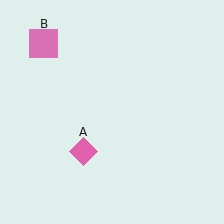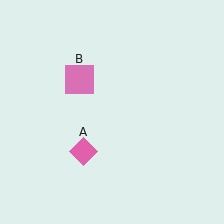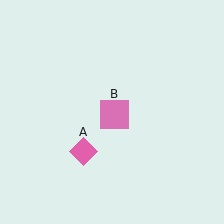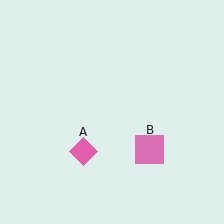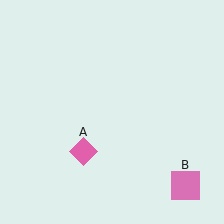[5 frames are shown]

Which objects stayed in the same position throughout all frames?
Pink diamond (object A) remained stationary.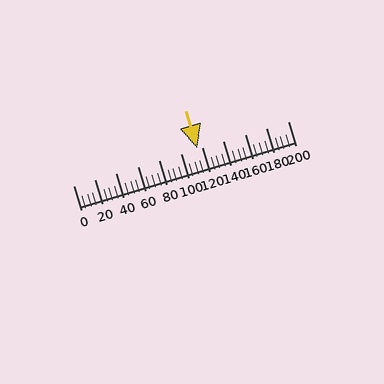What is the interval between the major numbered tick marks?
The major tick marks are spaced 20 units apart.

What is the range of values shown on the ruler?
The ruler shows values from 0 to 200.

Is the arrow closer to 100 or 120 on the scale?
The arrow is closer to 120.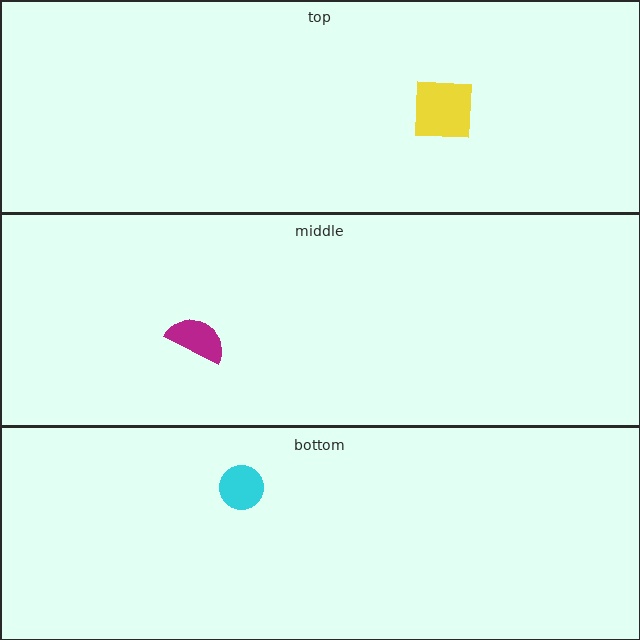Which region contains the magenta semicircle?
The middle region.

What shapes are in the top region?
The yellow square.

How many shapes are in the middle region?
1.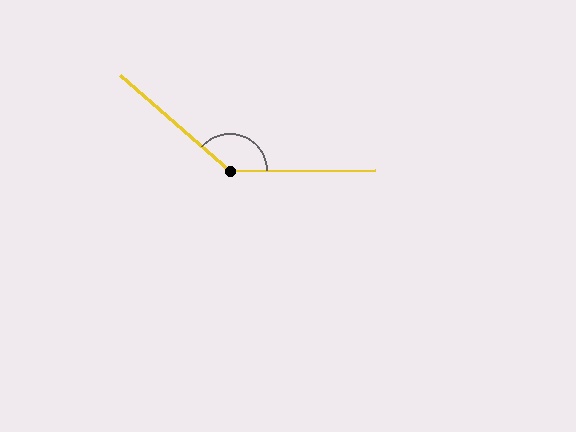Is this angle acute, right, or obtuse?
It is obtuse.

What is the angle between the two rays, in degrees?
Approximately 139 degrees.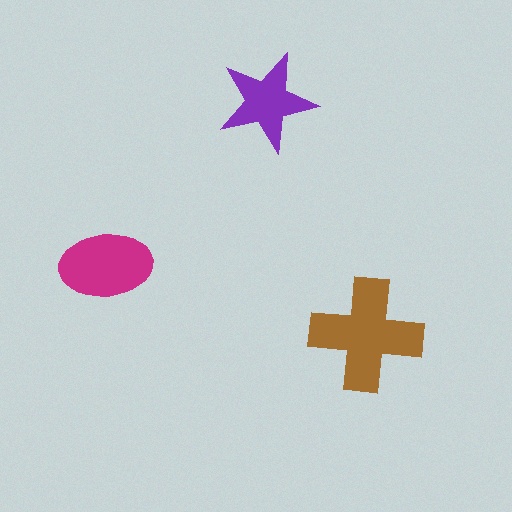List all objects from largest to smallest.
The brown cross, the magenta ellipse, the purple star.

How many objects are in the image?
There are 3 objects in the image.